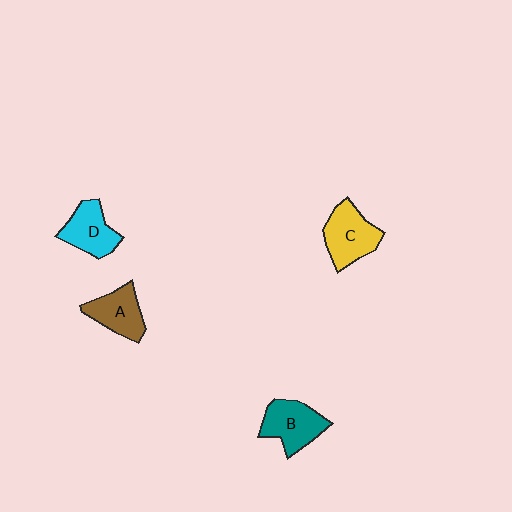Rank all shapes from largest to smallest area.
From largest to smallest: C (yellow), B (teal), D (cyan), A (brown).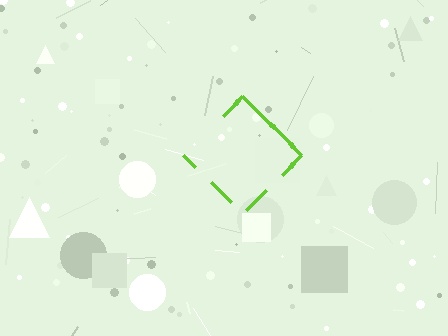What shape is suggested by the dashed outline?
The dashed outline suggests a diamond.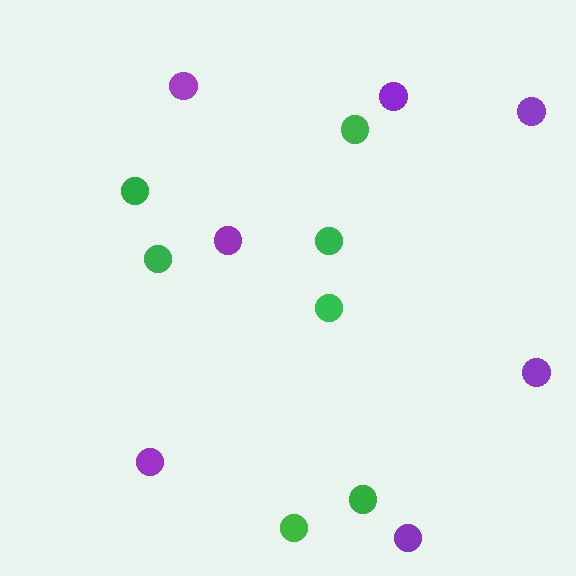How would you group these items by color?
There are 2 groups: one group of green circles (7) and one group of purple circles (7).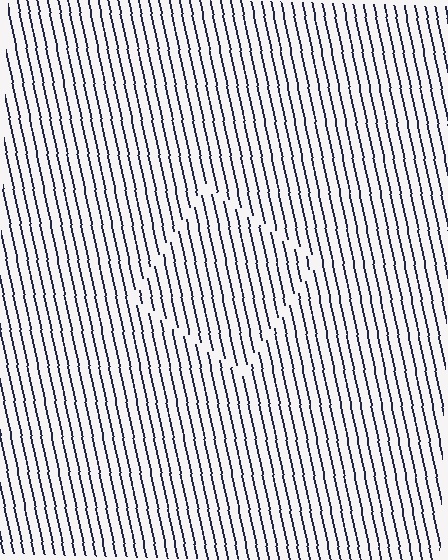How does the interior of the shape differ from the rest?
The interior of the shape contains the same grating, shifted by half a period — the contour is defined by the phase discontinuity where line-ends from the inner and outer gratings abut.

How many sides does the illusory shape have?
4 sides — the line-ends trace a square.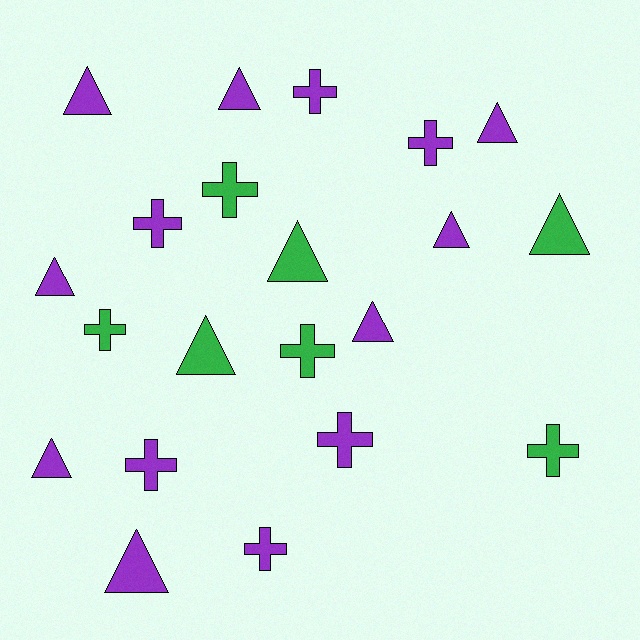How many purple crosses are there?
There are 6 purple crosses.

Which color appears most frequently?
Purple, with 14 objects.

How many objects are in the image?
There are 21 objects.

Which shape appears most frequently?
Triangle, with 11 objects.